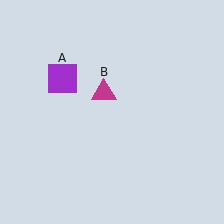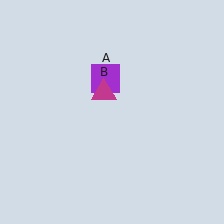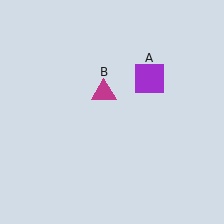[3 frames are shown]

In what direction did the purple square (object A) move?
The purple square (object A) moved right.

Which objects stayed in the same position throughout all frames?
Magenta triangle (object B) remained stationary.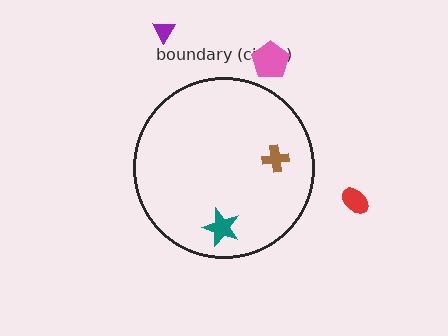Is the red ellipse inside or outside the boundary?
Outside.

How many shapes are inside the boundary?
2 inside, 3 outside.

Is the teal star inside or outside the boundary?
Inside.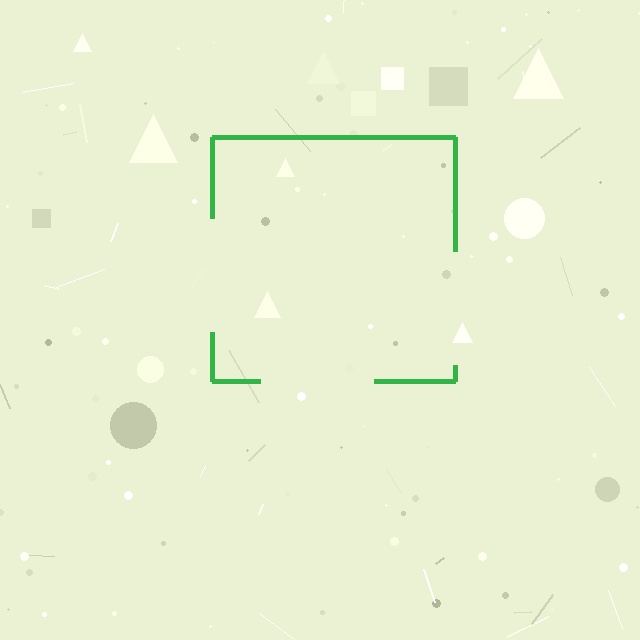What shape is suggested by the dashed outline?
The dashed outline suggests a square.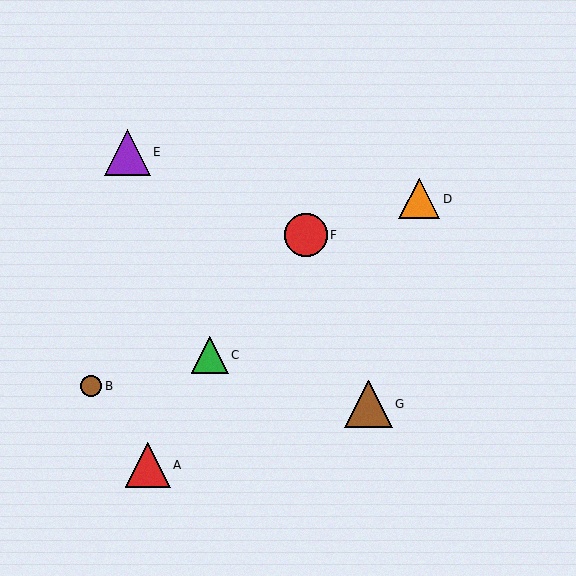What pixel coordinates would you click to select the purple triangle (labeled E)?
Click at (127, 152) to select the purple triangle E.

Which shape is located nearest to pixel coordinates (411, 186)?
The orange triangle (labeled D) at (419, 199) is nearest to that location.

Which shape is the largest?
The brown triangle (labeled G) is the largest.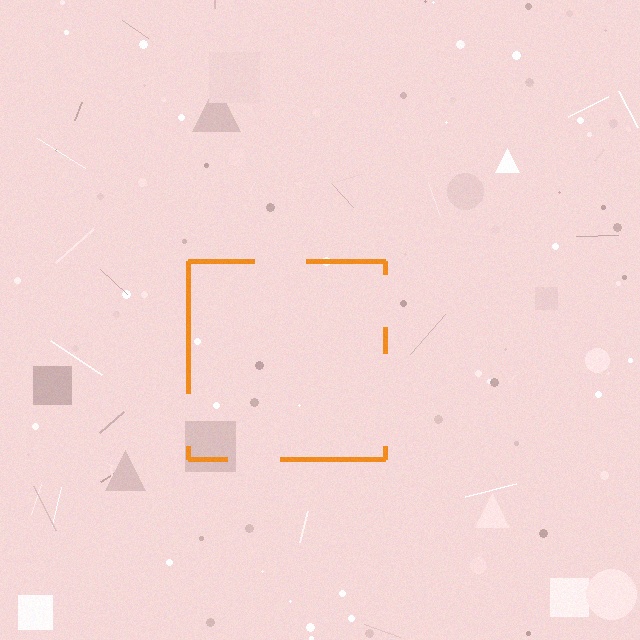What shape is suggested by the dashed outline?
The dashed outline suggests a square.